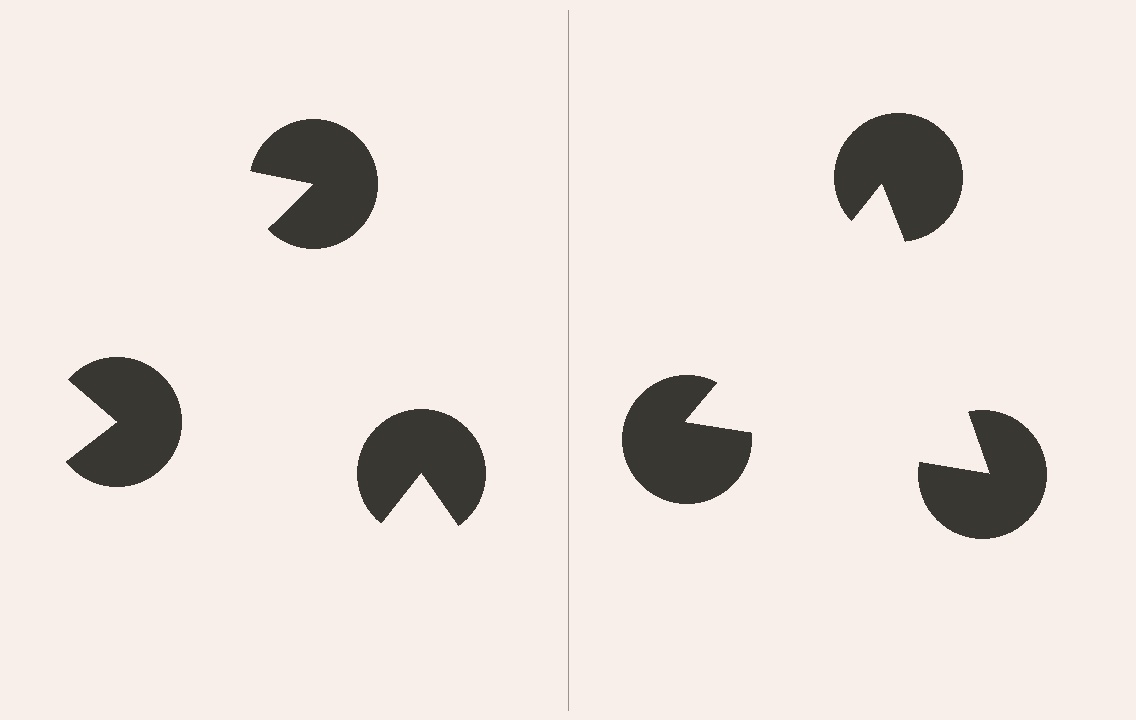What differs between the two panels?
The pac-man discs are positioned identically on both sides; only the wedge orientations differ. On the right they align to a triangle; on the left they are misaligned.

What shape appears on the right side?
An illusory triangle.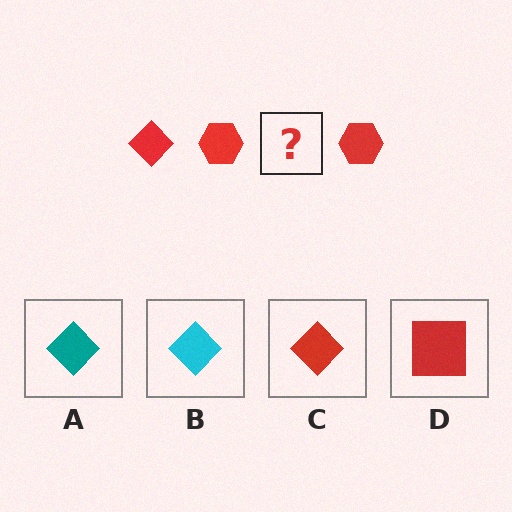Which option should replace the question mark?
Option C.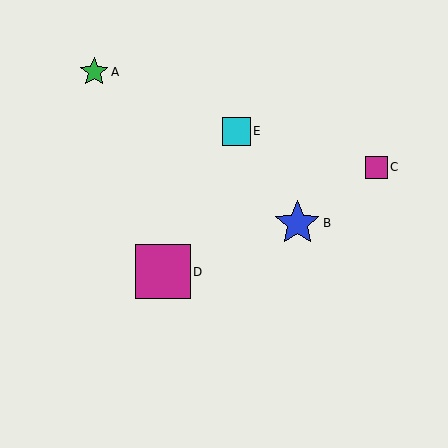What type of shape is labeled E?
Shape E is a cyan square.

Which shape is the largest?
The magenta square (labeled D) is the largest.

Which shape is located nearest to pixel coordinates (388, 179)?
The magenta square (labeled C) at (376, 167) is nearest to that location.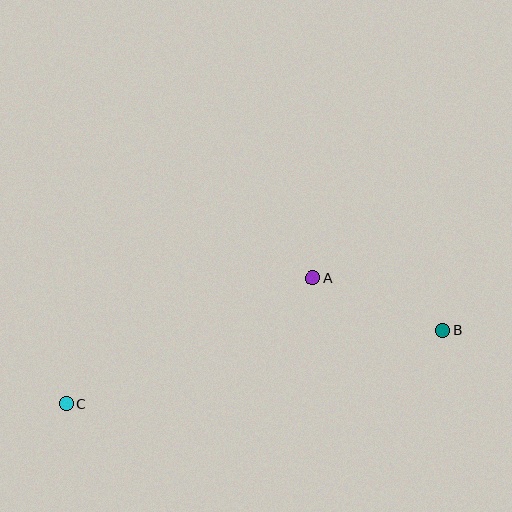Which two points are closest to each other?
Points A and B are closest to each other.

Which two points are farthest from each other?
Points B and C are farthest from each other.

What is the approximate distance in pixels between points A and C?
The distance between A and C is approximately 276 pixels.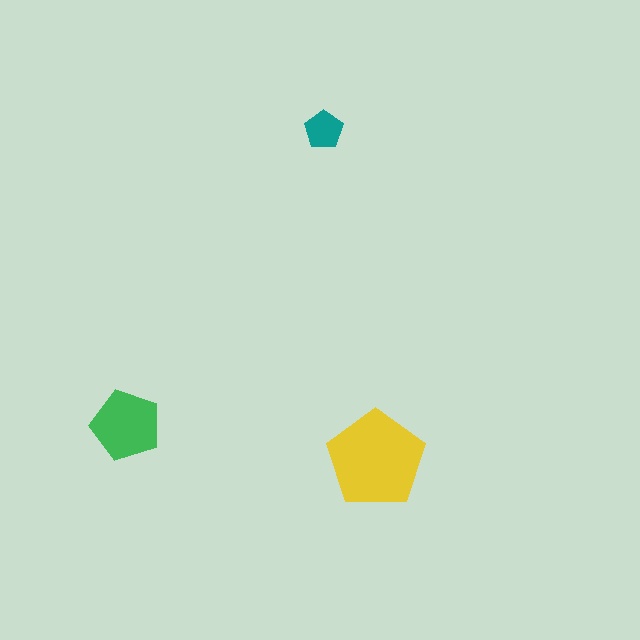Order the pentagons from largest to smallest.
the yellow one, the green one, the teal one.